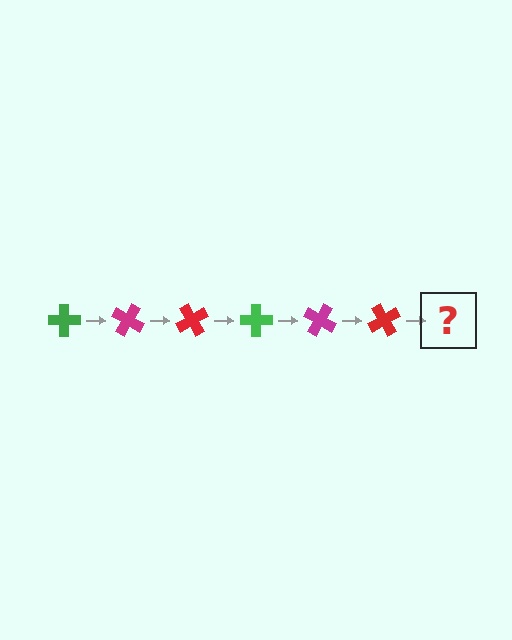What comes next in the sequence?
The next element should be a green cross, rotated 180 degrees from the start.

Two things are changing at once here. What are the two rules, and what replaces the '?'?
The two rules are that it rotates 30 degrees each step and the color cycles through green, magenta, and red. The '?' should be a green cross, rotated 180 degrees from the start.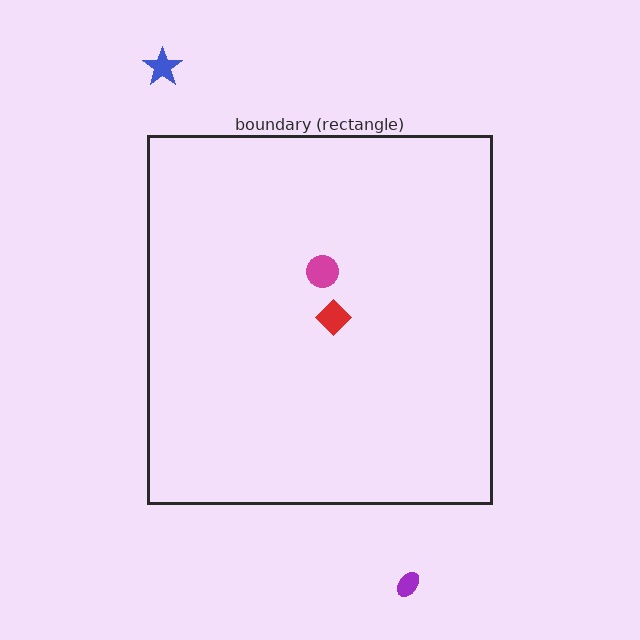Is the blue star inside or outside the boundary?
Outside.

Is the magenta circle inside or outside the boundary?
Inside.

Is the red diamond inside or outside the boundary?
Inside.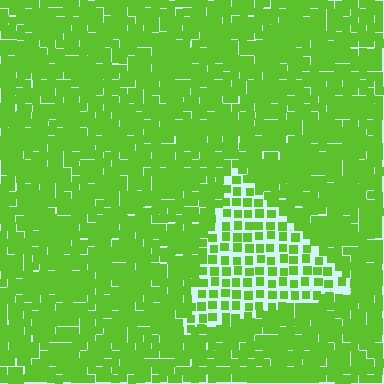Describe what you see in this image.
The image contains small lime elements arranged at two different densities. A triangle-shaped region is visible where the elements are less densely packed than the surrounding area.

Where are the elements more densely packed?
The elements are more densely packed outside the triangle boundary.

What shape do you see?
I see a triangle.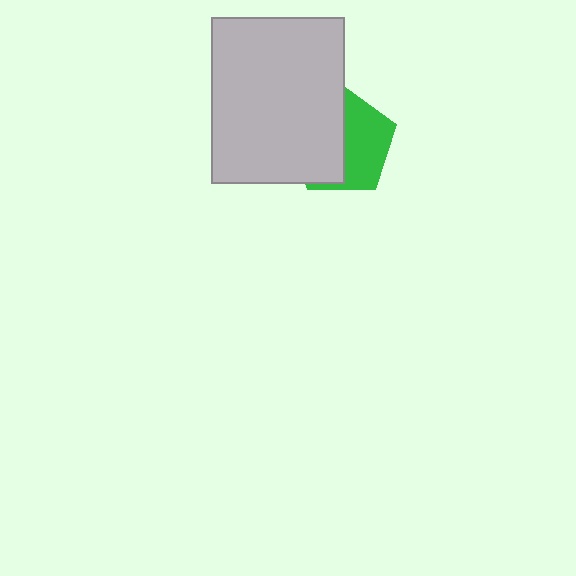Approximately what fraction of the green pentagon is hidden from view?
Roughly 52% of the green pentagon is hidden behind the light gray rectangle.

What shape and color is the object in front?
The object in front is a light gray rectangle.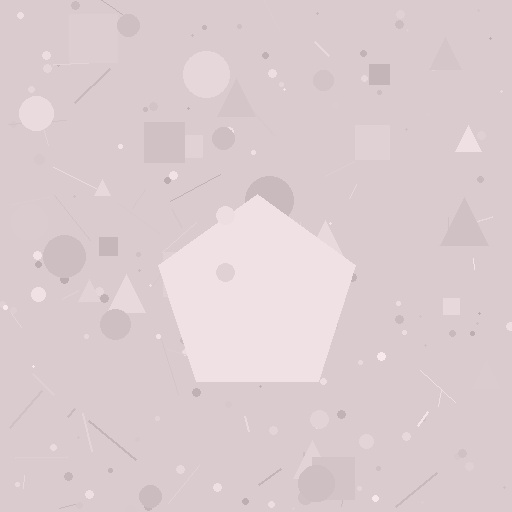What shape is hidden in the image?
A pentagon is hidden in the image.